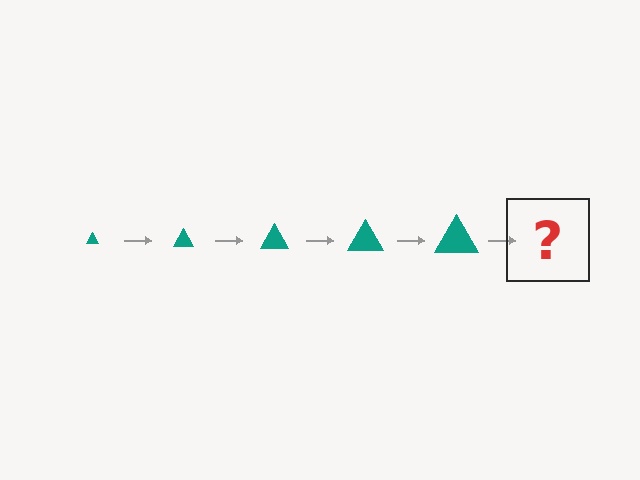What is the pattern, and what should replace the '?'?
The pattern is that the triangle gets progressively larger each step. The '?' should be a teal triangle, larger than the previous one.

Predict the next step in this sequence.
The next step is a teal triangle, larger than the previous one.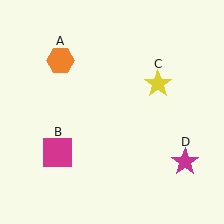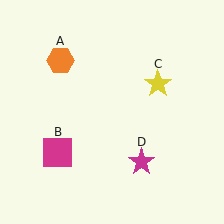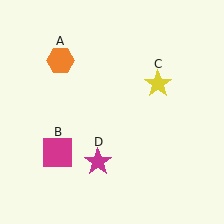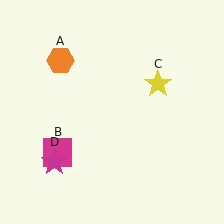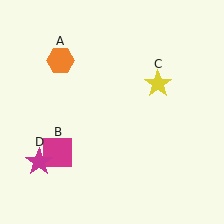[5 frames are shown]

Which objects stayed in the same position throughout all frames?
Orange hexagon (object A) and magenta square (object B) and yellow star (object C) remained stationary.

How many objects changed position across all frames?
1 object changed position: magenta star (object D).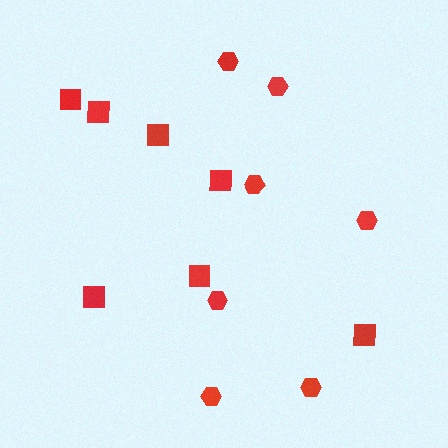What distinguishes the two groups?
There are 2 groups: one group of squares (7) and one group of hexagons (7).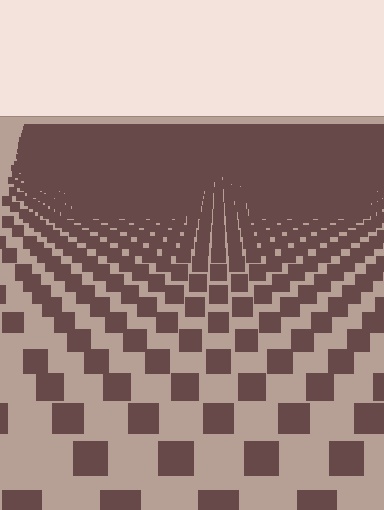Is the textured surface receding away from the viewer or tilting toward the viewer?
The surface is receding away from the viewer. Texture elements get smaller and denser toward the top.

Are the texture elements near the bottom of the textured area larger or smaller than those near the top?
Larger. Near the bottom, elements are closer to the viewer and appear at a bigger on-screen size.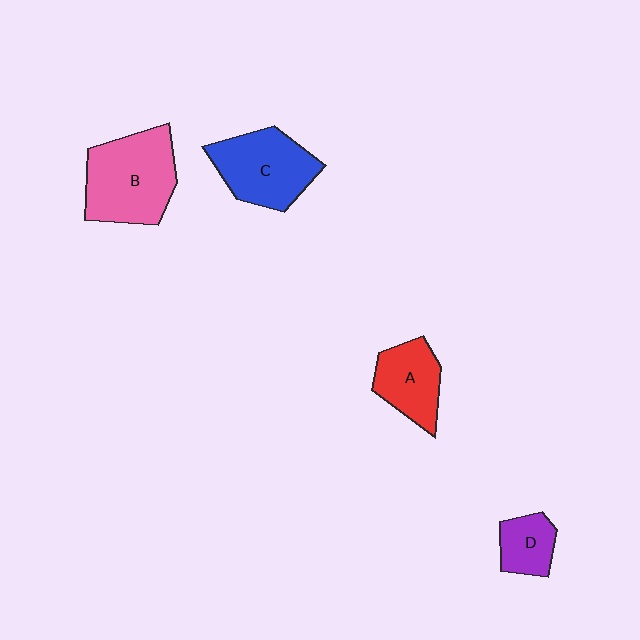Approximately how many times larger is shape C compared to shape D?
Approximately 2.1 times.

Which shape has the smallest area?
Shape D (purple).